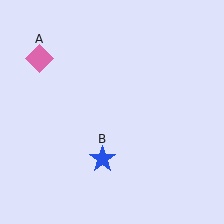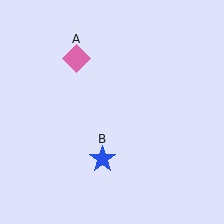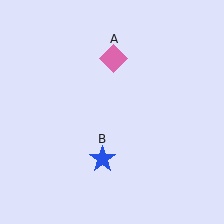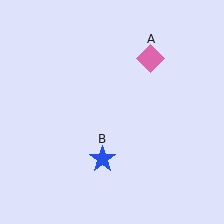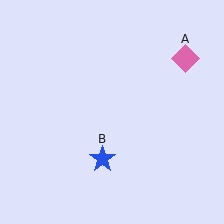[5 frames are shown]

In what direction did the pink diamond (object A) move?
The pink diamond (object A) moved right.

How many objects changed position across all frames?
1 object changed position: pink diamond (object A).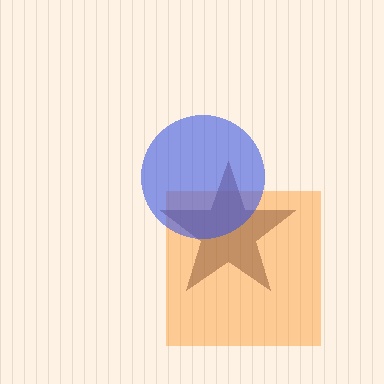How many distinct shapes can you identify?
There are 3 distinct shapes: an orange square, a brown star, a blue circle.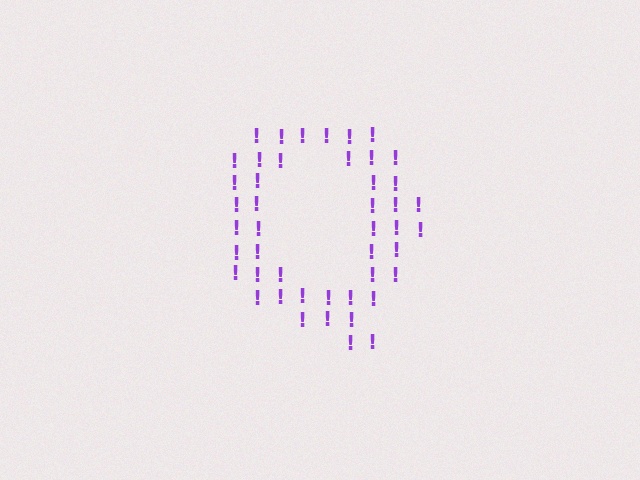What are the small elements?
The small elements are exclamation marks.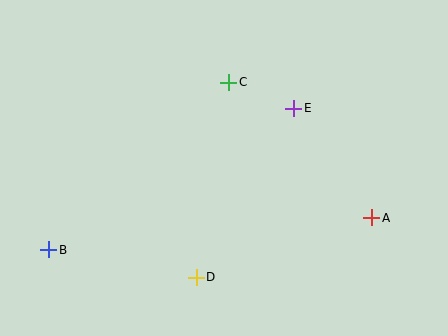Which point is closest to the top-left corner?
Point C is closest to the top-left corner.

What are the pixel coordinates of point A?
Point A is at (372, 218).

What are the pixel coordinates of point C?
Point C is at (229, 82).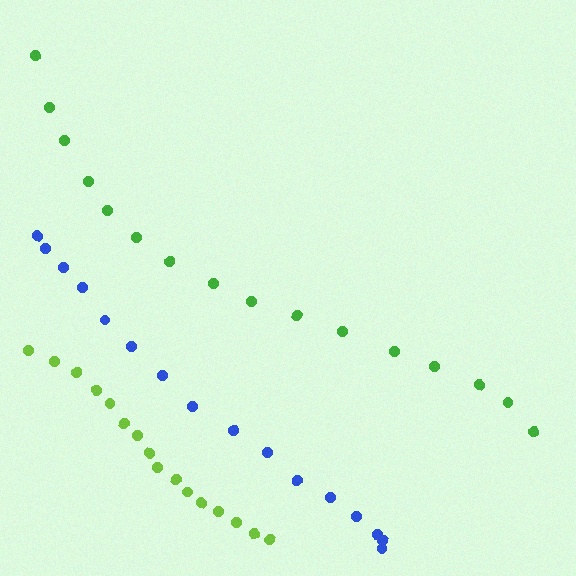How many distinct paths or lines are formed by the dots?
There are 3 distinct paths.